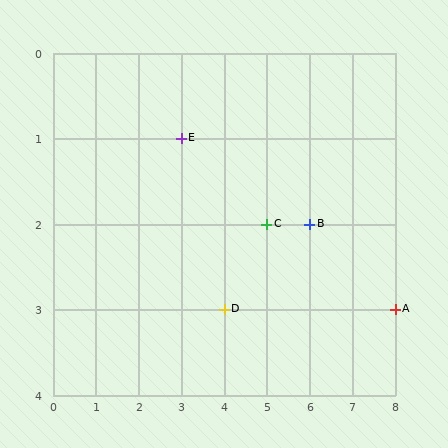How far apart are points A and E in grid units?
Points A and E are 5 columns and 2 rows apart (about 5.4 grid units diagonally).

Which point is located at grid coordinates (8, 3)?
Point A is at (8, 3).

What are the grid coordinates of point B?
Point B is at grid coordinates (6, 2).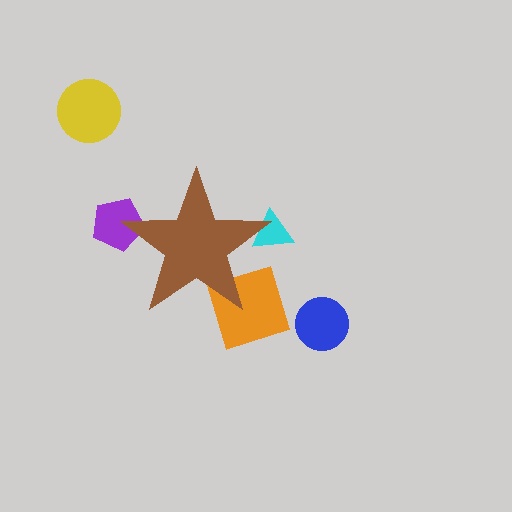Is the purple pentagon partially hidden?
Yes, the purple pentagon is partially hidden behind the brown star.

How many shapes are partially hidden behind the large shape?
3 shapes are partially hidden.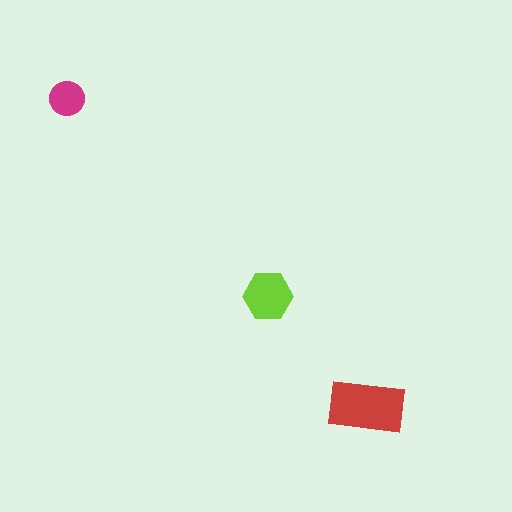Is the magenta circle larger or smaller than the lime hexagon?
Smaller.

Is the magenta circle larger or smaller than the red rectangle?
Smaller.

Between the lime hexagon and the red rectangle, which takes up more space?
The red rectangle.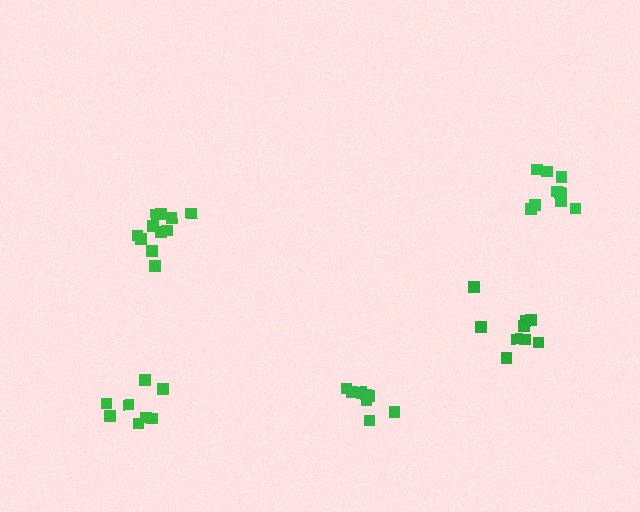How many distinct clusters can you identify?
There are 5 distinct clusters.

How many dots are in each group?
Group 1: 8 dots, Group 2: 9 dots, Group 3: 11 dots, Group 4: 10 dots, Group 5: 9 dots (47 total).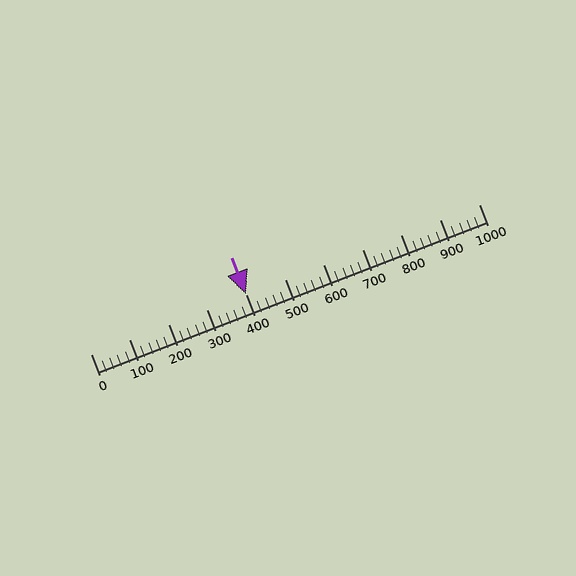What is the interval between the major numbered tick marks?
The major tick marks are spaced 100 units apart.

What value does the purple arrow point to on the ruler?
The purple arrow points to approximately 400.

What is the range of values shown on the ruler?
The ruler shows values from 0 to 1000.